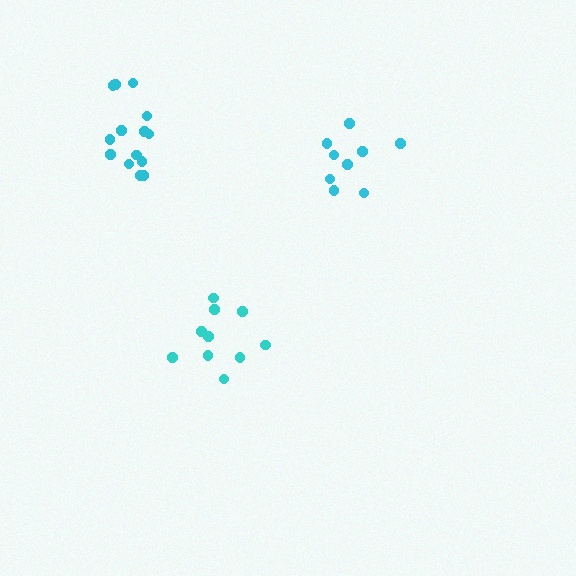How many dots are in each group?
Group 1: 10 dots, Group 2: 9 dots, Group 3: 14 dots (33 total).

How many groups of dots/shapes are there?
There are 3 groups.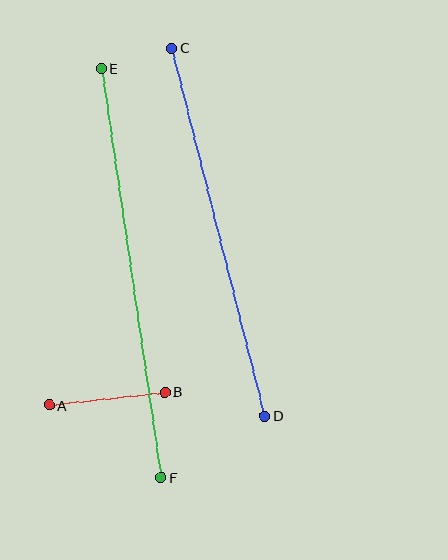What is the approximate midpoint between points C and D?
The midpoint is at approximately (218, 232) pixels.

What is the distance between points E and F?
The distance is approximately 413 pixels.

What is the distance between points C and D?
The distance is approximately 380 pixels.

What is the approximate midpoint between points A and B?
The midpoint is at approximately (107, 399) pixels.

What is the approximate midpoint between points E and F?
The midpoint is at approximately (131, 273) pixels.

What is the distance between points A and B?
The distance is approximately 116 pixels.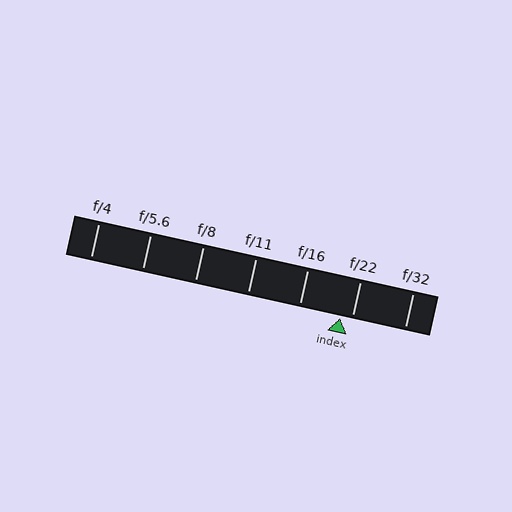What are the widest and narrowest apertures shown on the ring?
The widest aperture shown is f/4 and the narrowest is f/32.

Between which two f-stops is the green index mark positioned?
The index mark is between f/16 and f/22.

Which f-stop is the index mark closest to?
The index mark is closest to f/22.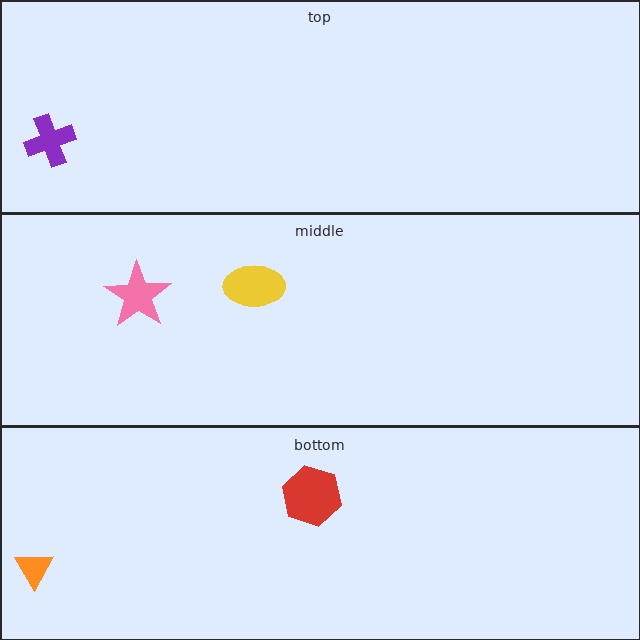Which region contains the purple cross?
The top region.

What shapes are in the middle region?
The yellow ellipse, the pink star.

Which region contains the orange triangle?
The bottom region.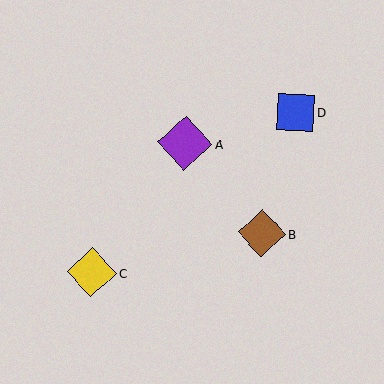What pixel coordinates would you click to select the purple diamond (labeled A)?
Click at (185, 143) to select the purple diamond A.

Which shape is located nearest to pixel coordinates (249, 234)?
The brown diamond (labeled B) at (262, 233) is nearest to that location.